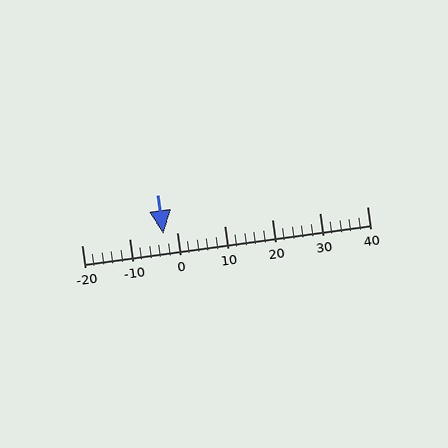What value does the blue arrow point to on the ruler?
The blue arrow points to approximately -3.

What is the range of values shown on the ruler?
The ruler shows values from -20 to 40.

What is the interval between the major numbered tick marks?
The major tick marks are spaced 10 units apart.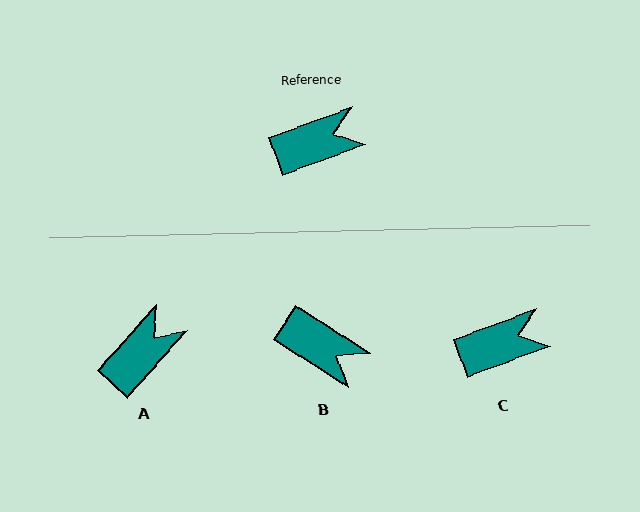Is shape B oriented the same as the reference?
No, it is off by about 53 degrees.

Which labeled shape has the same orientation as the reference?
C.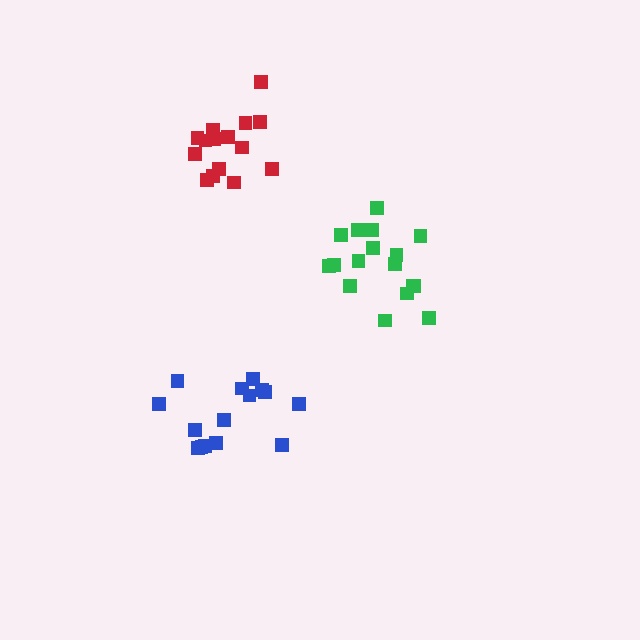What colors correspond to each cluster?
The clusters are colored: green, blue, red.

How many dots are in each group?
Group 1: 17 dots, Group 2: 15 dots, Group 3: 15 dots (47 total).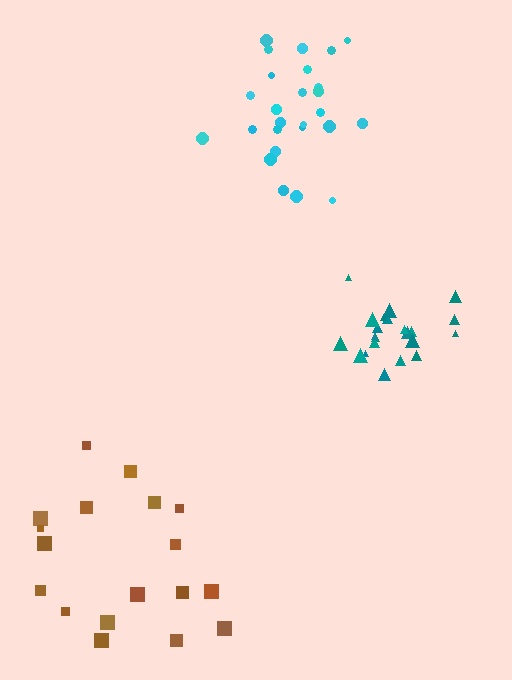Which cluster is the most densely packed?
Teal.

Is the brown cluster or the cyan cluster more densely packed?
Cyan.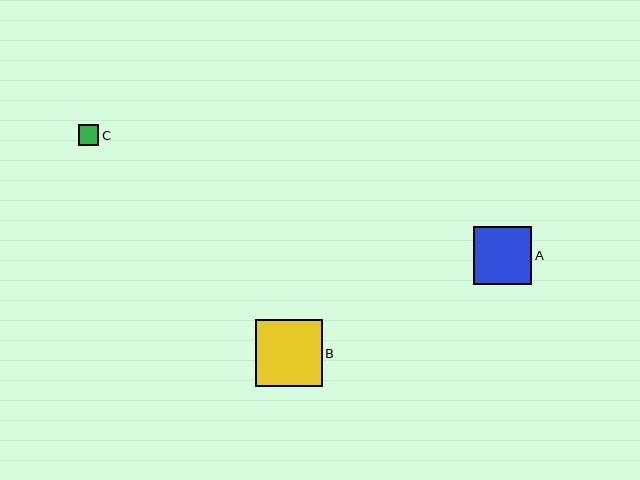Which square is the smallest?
Square C is the smallest with a size of approximately 21 pixels.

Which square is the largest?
Square B is the largest with a size of approximately 67 pixels.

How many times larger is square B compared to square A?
Square B is approximately 1.1 times the size of square A.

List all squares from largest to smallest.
From largest to smallest: B, A, C.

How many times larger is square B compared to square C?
Square B is approximately 3.2 times the size of square C.